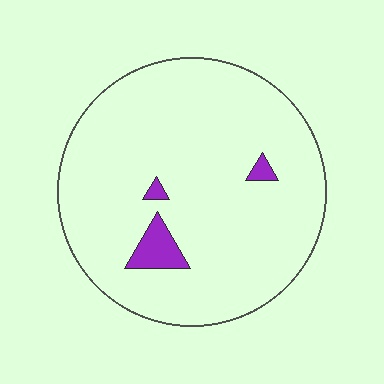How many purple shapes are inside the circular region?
3.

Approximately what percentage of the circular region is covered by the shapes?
Approximately 5%.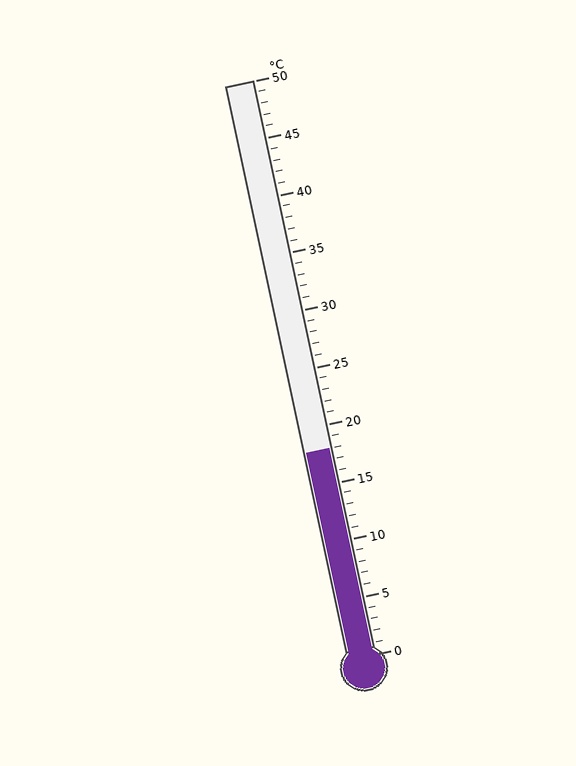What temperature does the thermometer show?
The thermometer shows approximately 18°C.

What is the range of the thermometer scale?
The thermometer scale ranges from 0°C to 50°C.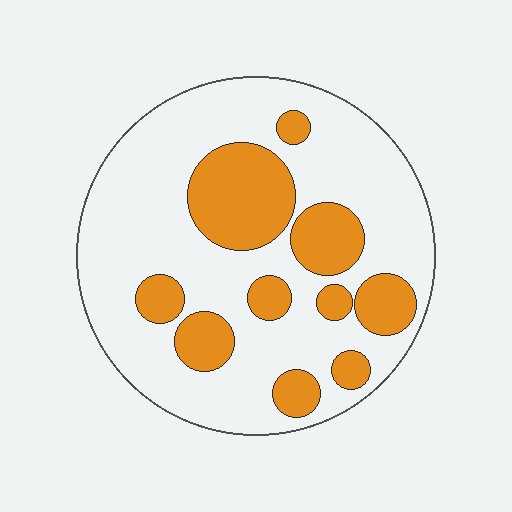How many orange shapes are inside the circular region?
10.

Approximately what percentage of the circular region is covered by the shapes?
Approximately 30%.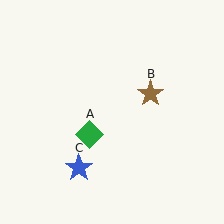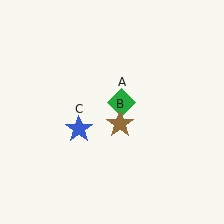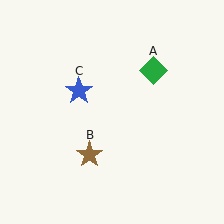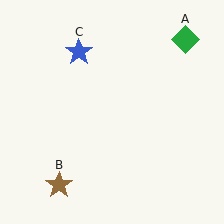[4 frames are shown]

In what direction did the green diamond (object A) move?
The green diamond (object A) moved up and to the right.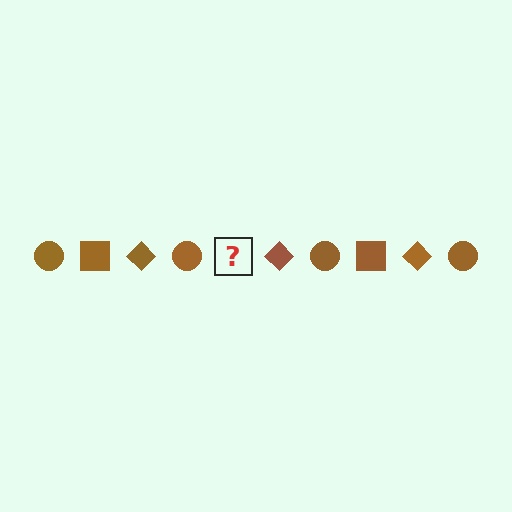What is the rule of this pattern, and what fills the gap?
The rule is that the pattern cycles through circle, square, diamond shapes in brown. The gap should be filled with a brown square.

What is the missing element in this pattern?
The missing element is a brown square.